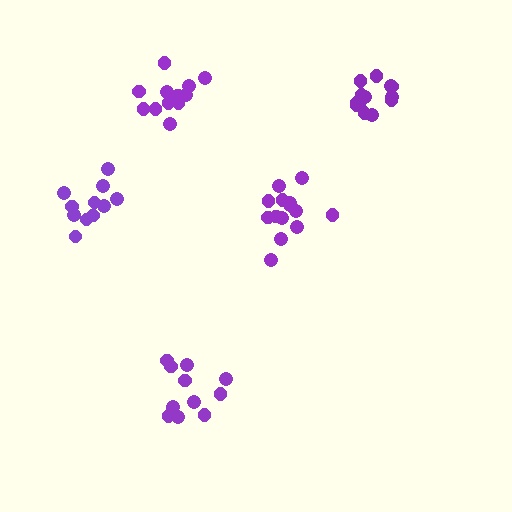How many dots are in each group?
Group 1: 11 dots, Group 2: 11 dots, Group 3: 12 dots, Group 4: 14 dots, Group 5: 13 dots (61 total).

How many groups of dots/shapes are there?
There are 5 groups.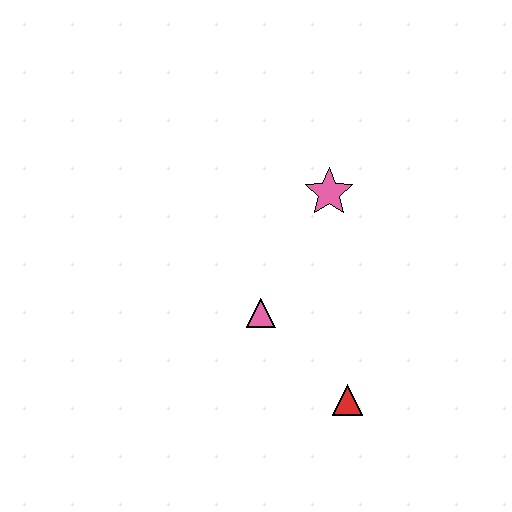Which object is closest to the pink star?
The pink triangle is closest to the pink star.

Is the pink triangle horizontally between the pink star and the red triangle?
No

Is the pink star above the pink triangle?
Yes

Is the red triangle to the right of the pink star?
Yes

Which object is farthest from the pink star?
The red triangle is farthest from the pink star.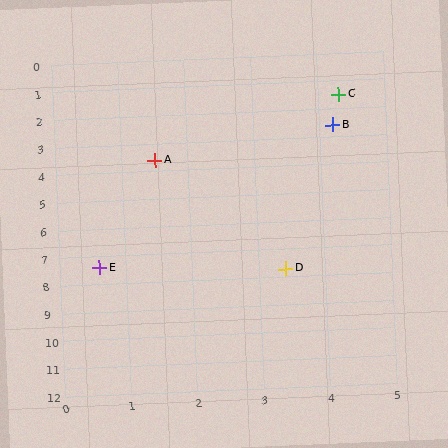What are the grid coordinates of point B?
Point B is at approximately (4.2, 2.6).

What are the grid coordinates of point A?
Point A is at approximately (1.5, 3.6).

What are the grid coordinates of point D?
Point D is at approximately (3.4, 7.7).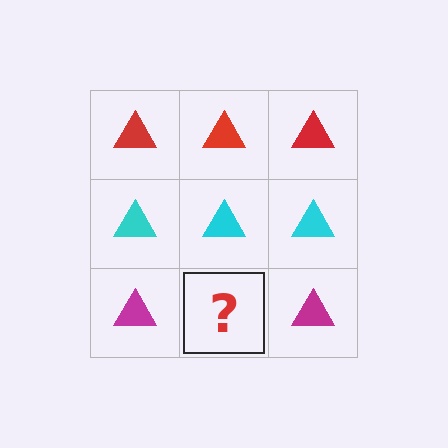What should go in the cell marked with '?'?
The missing cell should contain a magenta triangle.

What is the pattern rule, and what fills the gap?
The rule is that each row has a consistent color. The gap should be filled with a magenta triangle.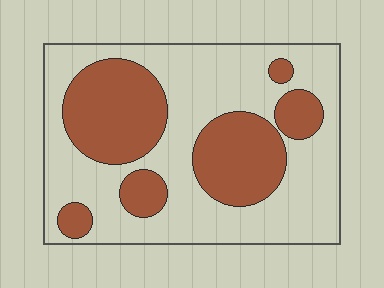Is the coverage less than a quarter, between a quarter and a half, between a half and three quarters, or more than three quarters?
Between a quarter and a half.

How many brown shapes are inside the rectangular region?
6.